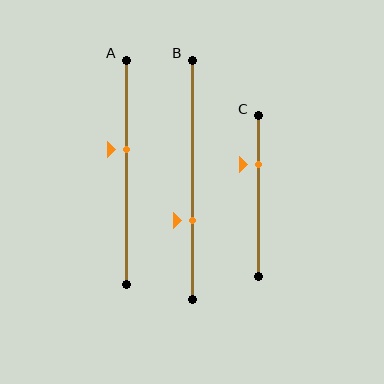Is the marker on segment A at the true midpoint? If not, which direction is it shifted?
No, the marker on segment A is shifted upward by about 10% of the segment length.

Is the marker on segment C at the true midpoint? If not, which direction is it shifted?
No, the marker on segment C is shifted upward by about 19% of the segment length.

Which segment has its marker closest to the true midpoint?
Segment A has its marker closest to the true midpoint.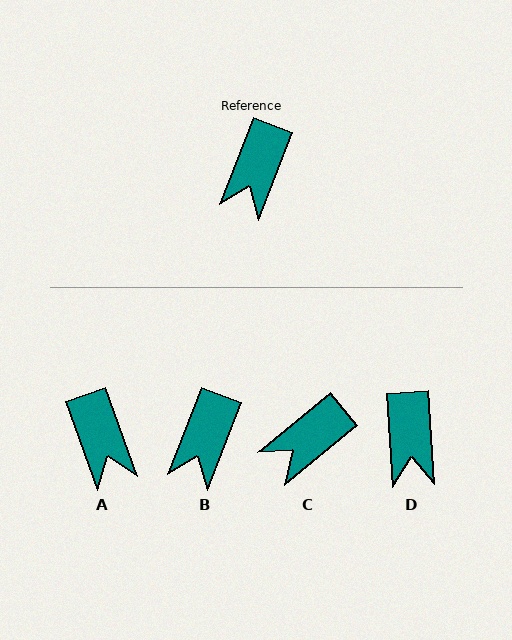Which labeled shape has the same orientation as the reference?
B.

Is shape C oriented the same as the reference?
No, it is off by about 29 degrees.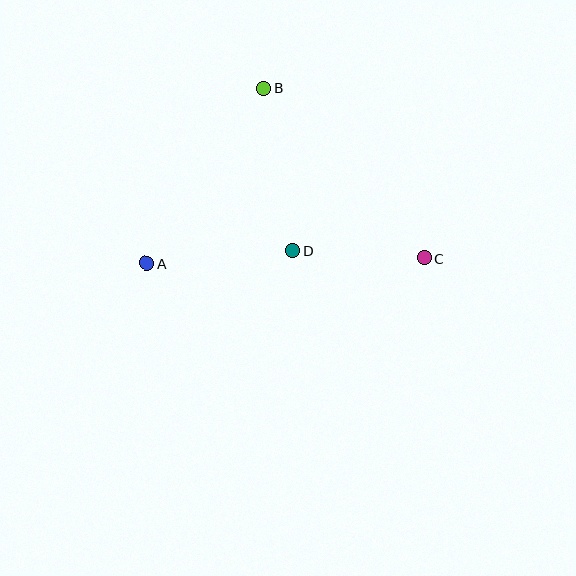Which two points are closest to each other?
Points C and D are closest to each other.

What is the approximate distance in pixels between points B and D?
The distance between B and D is approximately 166 pixels.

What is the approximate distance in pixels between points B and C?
The distance between B and C is approximately 234 pixels.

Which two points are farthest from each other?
Points A and C are farthest from each other.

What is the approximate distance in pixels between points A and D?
The distance between A and D is approximately 146 pixels.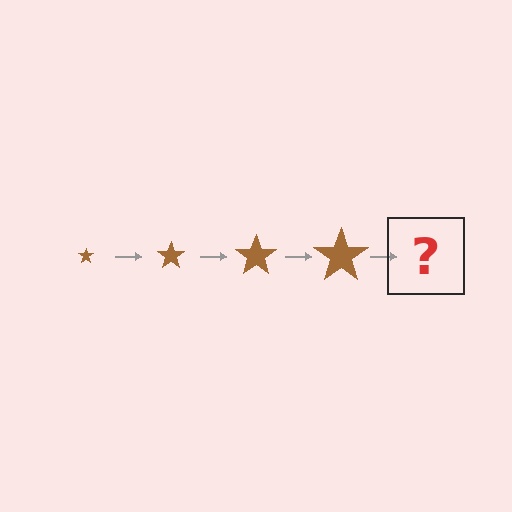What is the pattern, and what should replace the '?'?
The pattern is that the star gets progressively larger each step. The '?' should be a brown star, larger than the previous one.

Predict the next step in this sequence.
The next step is a brown star, larger than the previous one.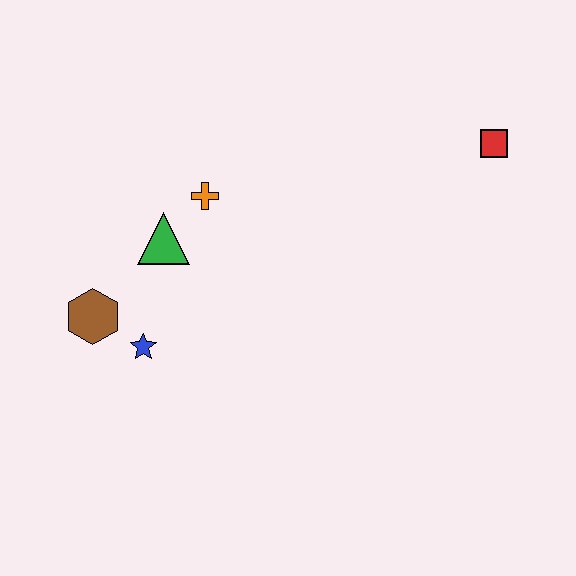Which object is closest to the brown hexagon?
The blue star is closest to the brown hexagon.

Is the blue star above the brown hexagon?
No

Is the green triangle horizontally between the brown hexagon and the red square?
Yes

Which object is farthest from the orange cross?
The red square is farthest from the orange cross.